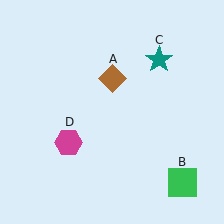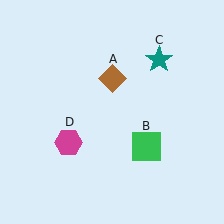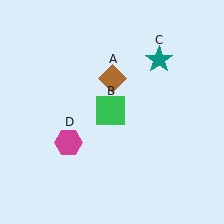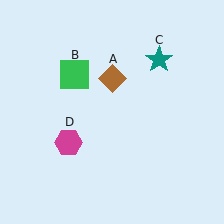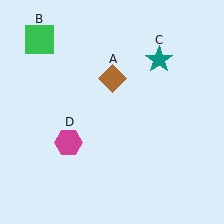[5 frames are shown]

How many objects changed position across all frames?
1 object changed position: green square (object B).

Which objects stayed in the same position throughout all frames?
Brown diamond (object A) and teal star (object C) and magenta hexagon (object D) remained stationary.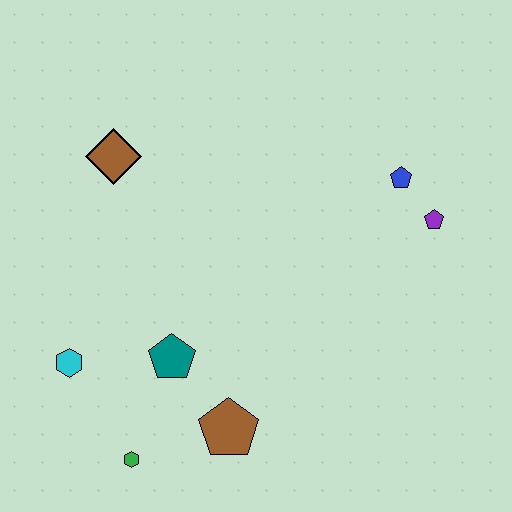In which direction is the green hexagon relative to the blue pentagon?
The green hexagon is below the blue pentagon.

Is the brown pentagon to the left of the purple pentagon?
Yes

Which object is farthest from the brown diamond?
The purple pentagon is farthest from the brown diamond.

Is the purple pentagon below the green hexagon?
No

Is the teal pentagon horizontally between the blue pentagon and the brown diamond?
Yes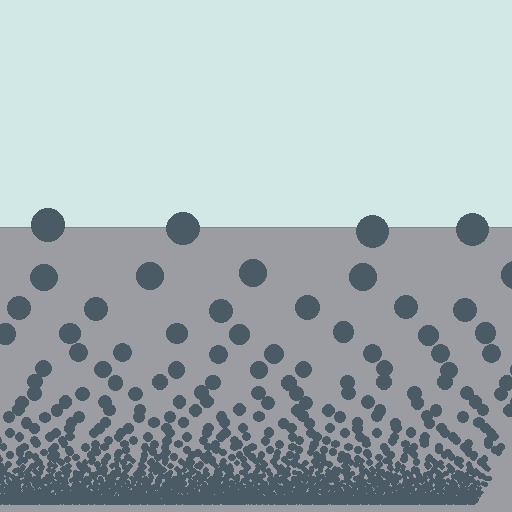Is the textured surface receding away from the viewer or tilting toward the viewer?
The surface appears to tilt toward the viewer. Texture elements get larger and sparser toward the top.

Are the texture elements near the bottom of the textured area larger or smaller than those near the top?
Smaller. The gradient is inverted — elements near the bottom are smaller and denser.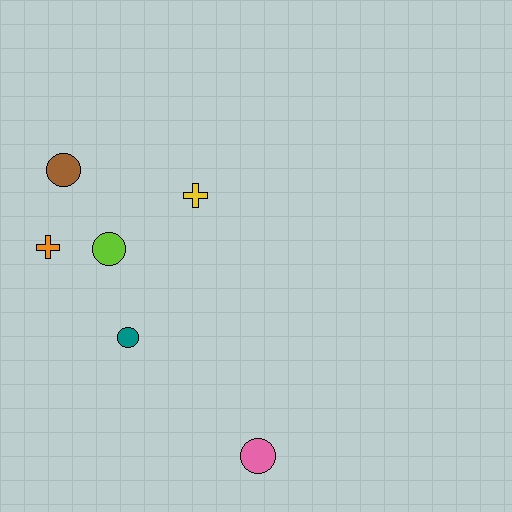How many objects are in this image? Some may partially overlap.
There are 6 objects.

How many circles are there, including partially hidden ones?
There are 4 circles.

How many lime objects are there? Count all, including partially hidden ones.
There is 1 lime object.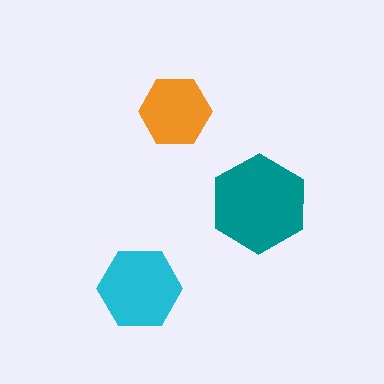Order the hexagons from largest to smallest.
the teal one, the cyan one, the orange one.